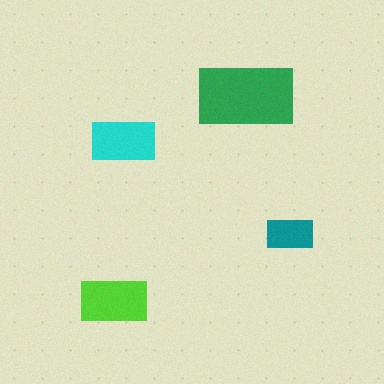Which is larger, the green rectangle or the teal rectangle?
The green one.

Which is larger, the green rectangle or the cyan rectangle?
The green one.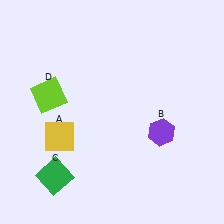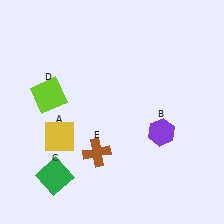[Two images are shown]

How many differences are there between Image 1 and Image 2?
There is 1 difference between the two images.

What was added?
A brown cross (E) was added in Image 2.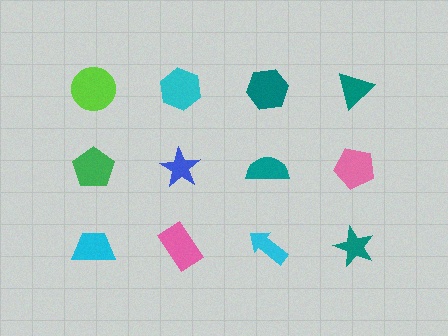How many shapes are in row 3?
4 shapes.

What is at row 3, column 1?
A cyan trapezoid.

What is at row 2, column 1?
A green pentagon.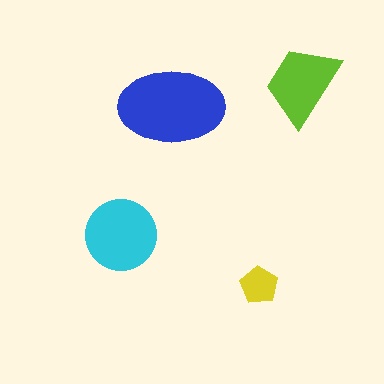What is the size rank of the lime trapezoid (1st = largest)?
3rd.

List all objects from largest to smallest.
The blue ellipse, the cyan circle, the lime trapezoid, the yellow pentagon.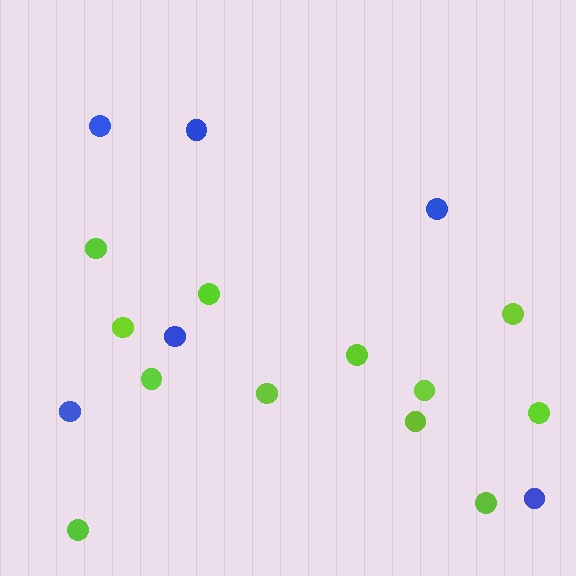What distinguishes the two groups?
There are 2 groups: one group of blue circles (6) and one group of lime circles (12).